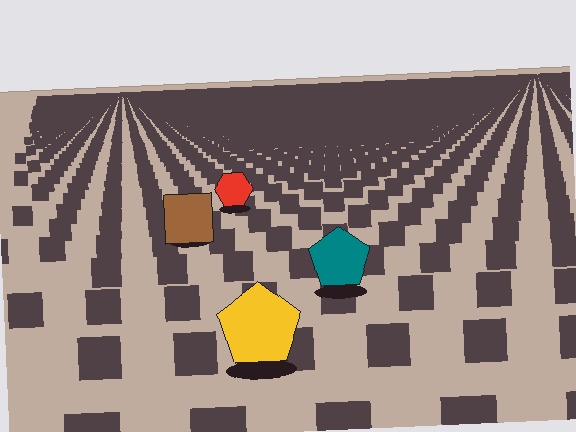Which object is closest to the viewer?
The yellow pentagon is closest. The texture marks near it are larger and more spread out.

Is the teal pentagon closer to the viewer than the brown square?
Yes. The teal pentagon is closer — you can tell from the texture gradient: the ground texture is coarser near it.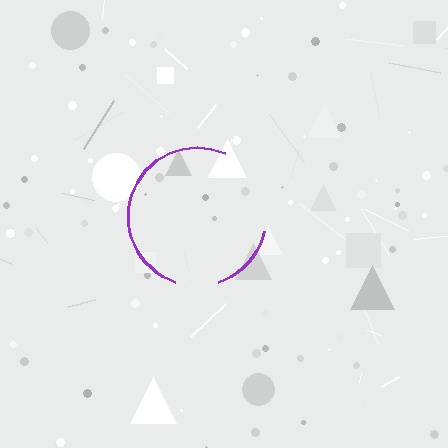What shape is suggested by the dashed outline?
The dashed outline suggests a circle.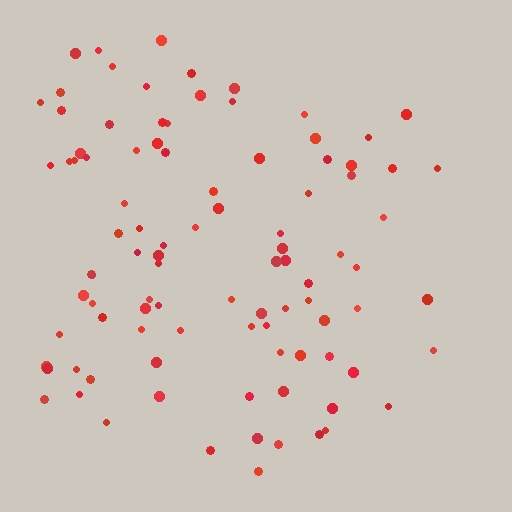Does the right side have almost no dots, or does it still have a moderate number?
Still a moderate number, just noticeably fewer than the left.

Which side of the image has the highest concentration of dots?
The left.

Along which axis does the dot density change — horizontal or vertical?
Horizontal.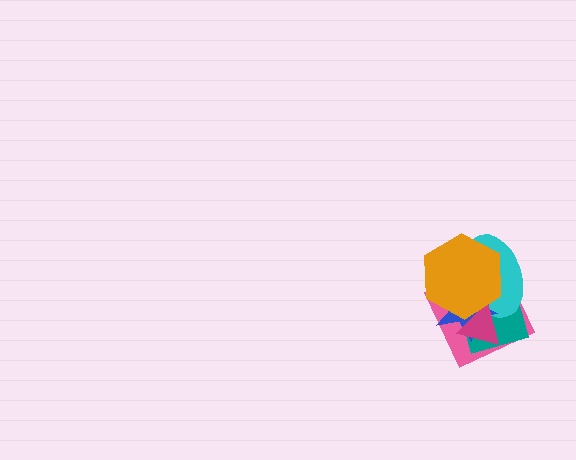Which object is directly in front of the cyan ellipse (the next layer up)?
The blue star is directly in front of the cyan ellipse.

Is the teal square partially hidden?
Yes, it is partially covered by another shape.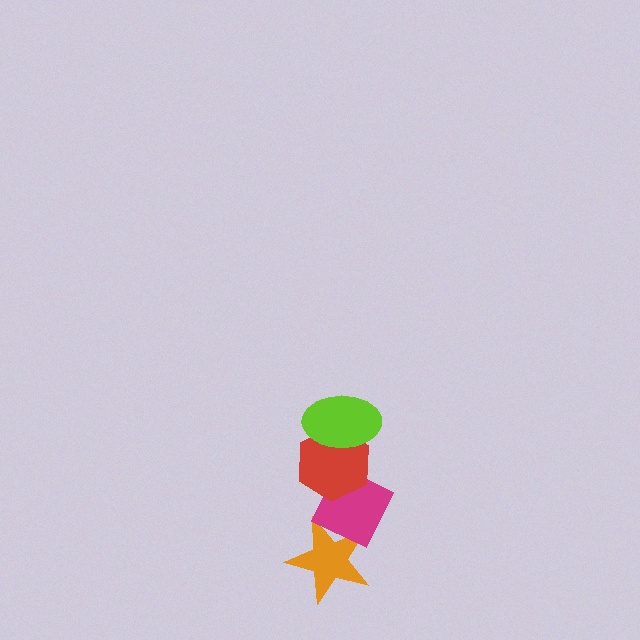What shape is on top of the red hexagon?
The lime ellipse is on top of the red hexagon.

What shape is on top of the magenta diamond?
The red hexagon is on top of the magenta diamond.